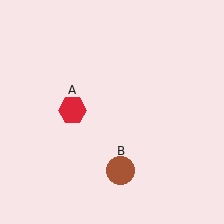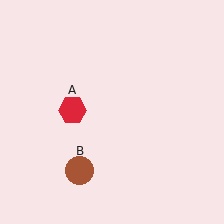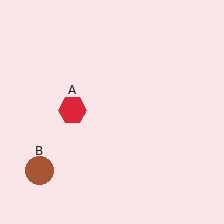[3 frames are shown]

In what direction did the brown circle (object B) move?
The brown circle (object B) moved left.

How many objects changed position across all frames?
1 object changed position: brown circle (object B).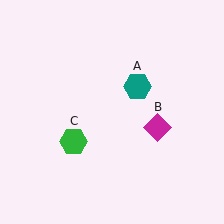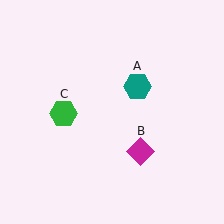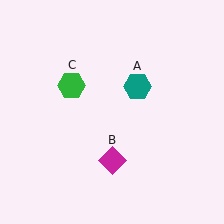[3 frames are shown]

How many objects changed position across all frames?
2 objects changed position: magenta diamond (object B), green hexagon (object C).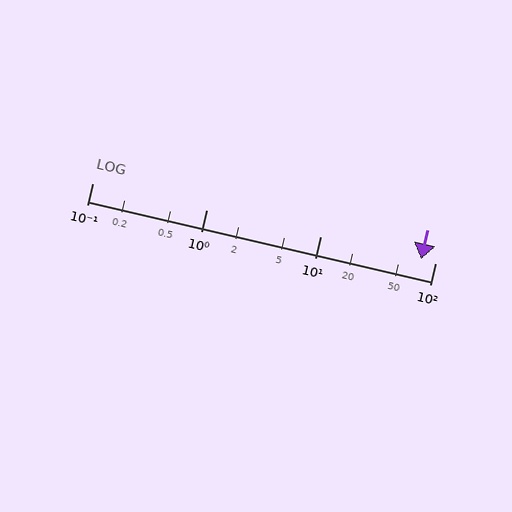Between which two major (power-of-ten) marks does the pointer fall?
The pointer is between 10 and 100.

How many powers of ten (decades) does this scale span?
The scale spans 3 decades, from 0.1 to 100.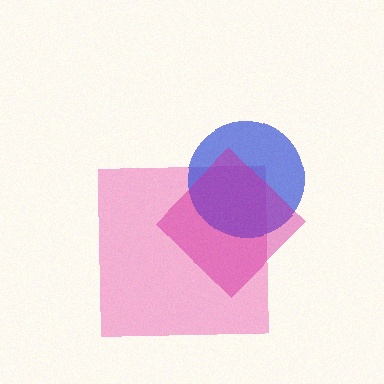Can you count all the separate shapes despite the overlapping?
Yes, there are 3 separate shapes.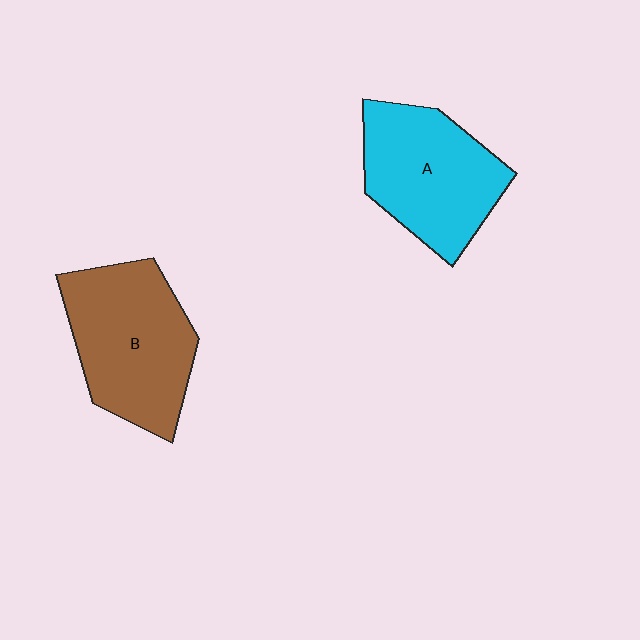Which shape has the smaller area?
Shape A (cyan).